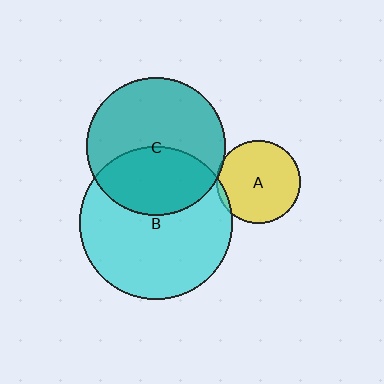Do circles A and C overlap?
Yes.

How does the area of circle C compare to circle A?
Approximately 2.8 times.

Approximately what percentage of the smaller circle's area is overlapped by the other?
Approximately 5%.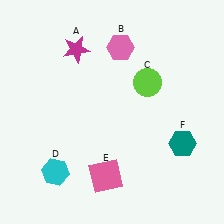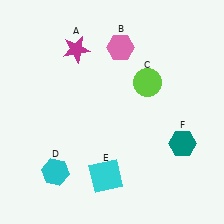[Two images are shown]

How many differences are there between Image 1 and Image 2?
There is 1 difference between the two images.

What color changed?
The square (E) changed from pink in Image 1 to cyan in Image 2.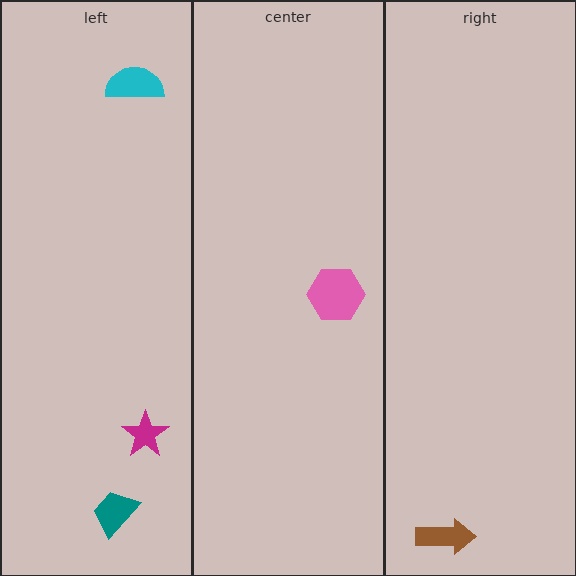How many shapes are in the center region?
1.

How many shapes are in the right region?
1.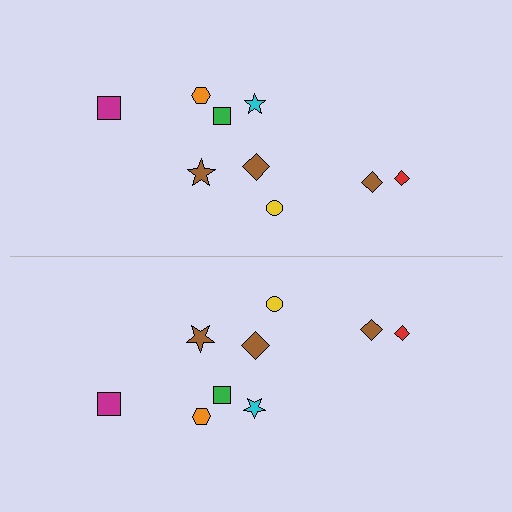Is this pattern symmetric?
Yes, this pattern has bilateral (reflection) symmetry.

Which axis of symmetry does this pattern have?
The pattern has a horizontal axis of symmetry running through the center of the image.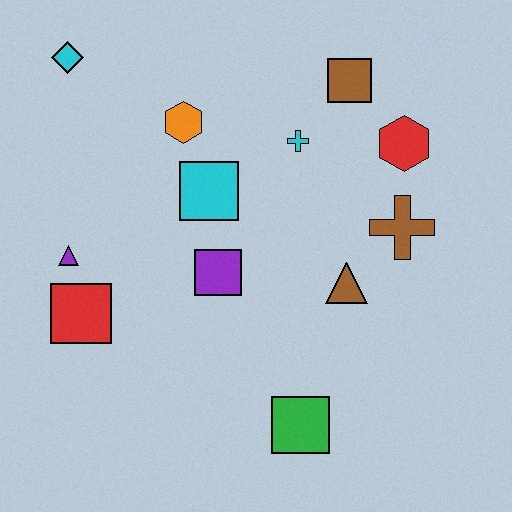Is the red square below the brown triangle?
Yes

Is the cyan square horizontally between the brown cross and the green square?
No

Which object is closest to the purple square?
The cyan square is closest to the purple square.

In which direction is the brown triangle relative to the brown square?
The brown triangle is below the brown square.